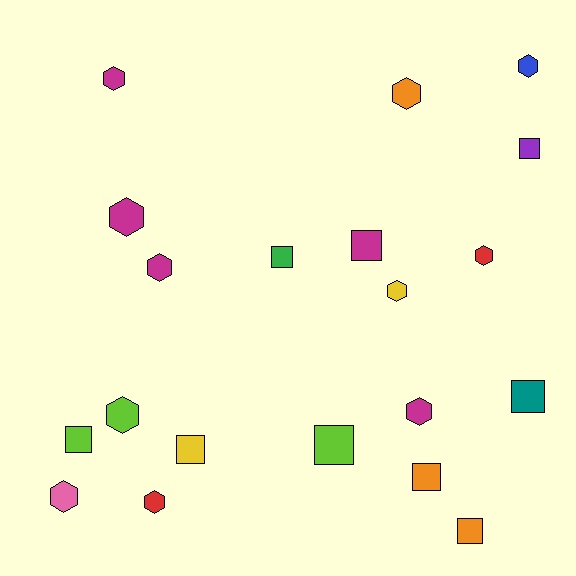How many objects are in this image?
There are 20 objects.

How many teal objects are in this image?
There is 1 teal object.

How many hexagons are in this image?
There are 11 hexagons.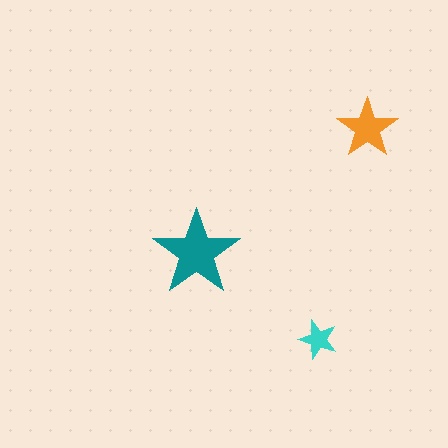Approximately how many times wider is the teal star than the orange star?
About 1.5 times wider.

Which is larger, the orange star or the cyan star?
The orange one.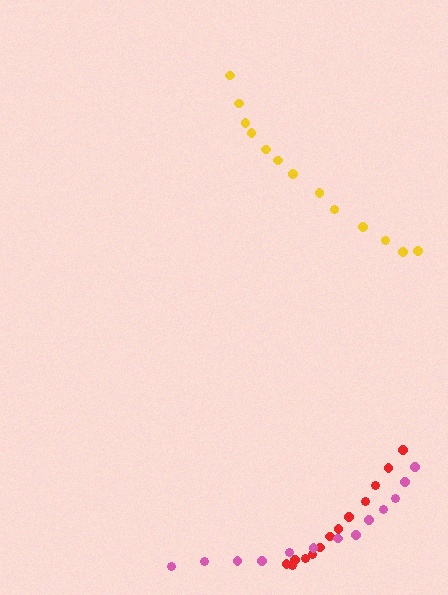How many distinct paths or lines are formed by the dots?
There are 3 distinct paths.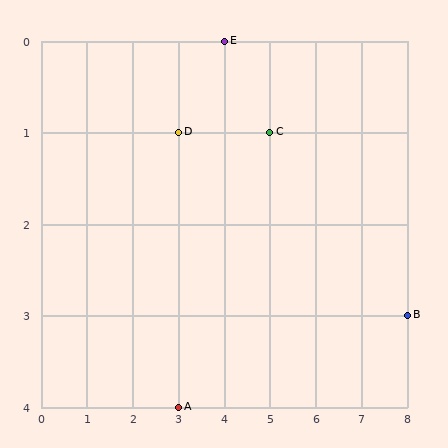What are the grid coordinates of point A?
Point A is at grid coordinates (3, 4).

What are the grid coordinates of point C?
Point C is at grid coordinates (5, 1).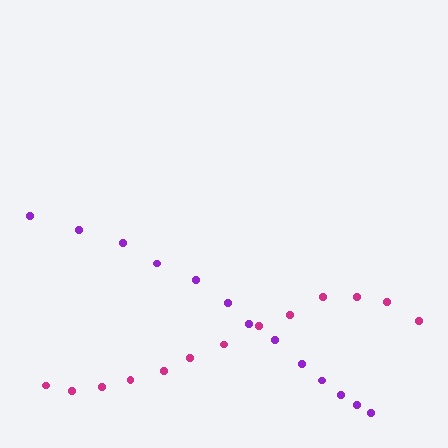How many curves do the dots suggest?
There are 2 distinct paths.